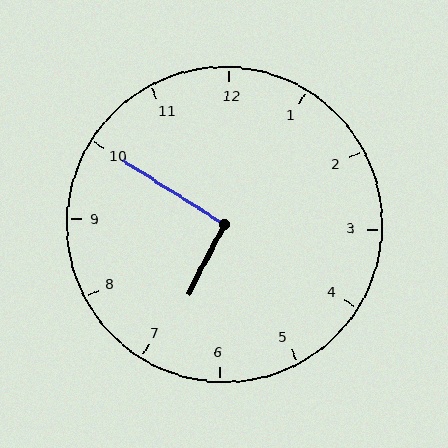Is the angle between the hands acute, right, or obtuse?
It is right.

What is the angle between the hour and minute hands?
Approximately 95 degrees.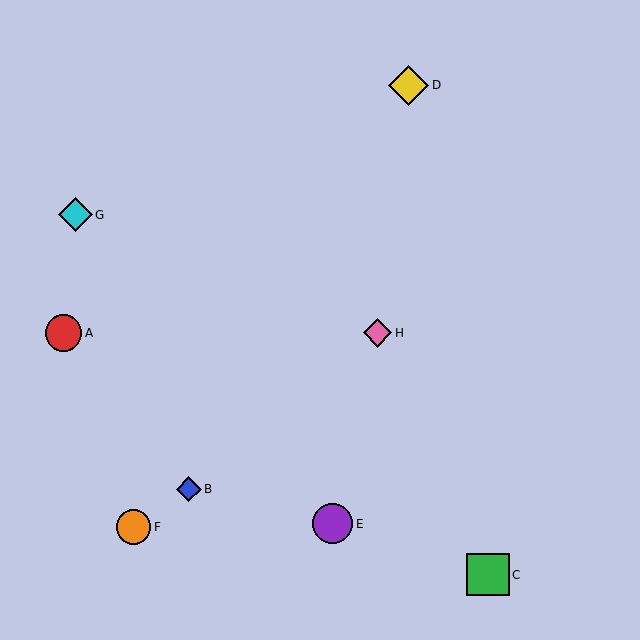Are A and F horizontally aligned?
No, A is at y≈333 and F is at y≈527.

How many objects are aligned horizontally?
2 objects (A, H) are aligned horizontally.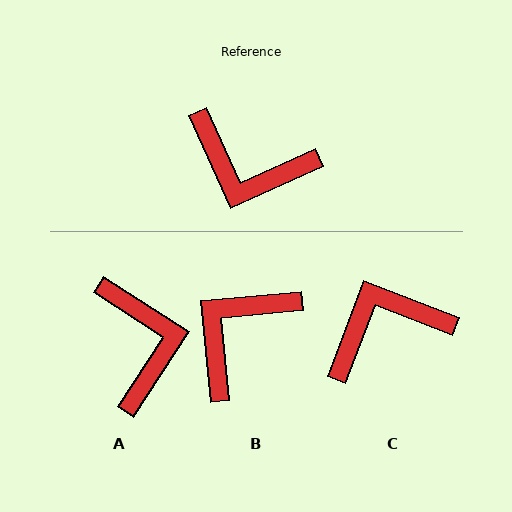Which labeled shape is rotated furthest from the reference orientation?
C, about 135 degrees away.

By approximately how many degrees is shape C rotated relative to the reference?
Approximately 135 degrees clockwise.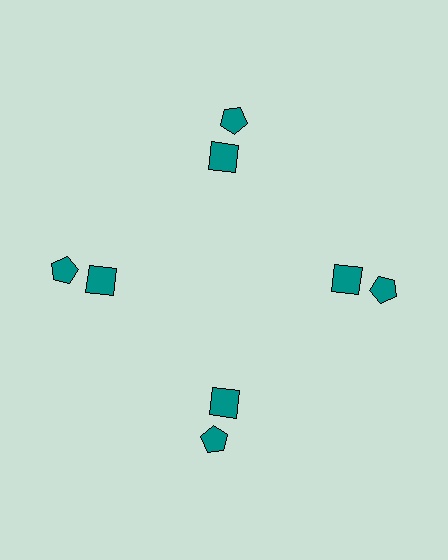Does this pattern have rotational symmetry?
Yes, this pattern has 4-fold rotational symmetry. It looks the same after rotating 90 degrees around the center.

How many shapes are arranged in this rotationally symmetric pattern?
There are 8 shapes, arranged in 4 groups of 2.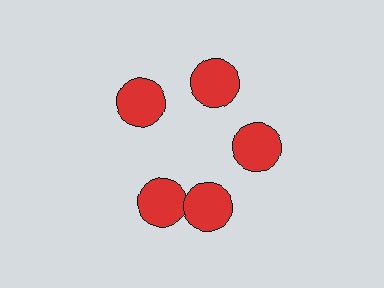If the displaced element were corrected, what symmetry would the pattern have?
It would have 5-fold rotational symmetry — the pattern would map onto itself every 72 degrees.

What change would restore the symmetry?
The symmetry would be restored by rotating it back into even spacing with its neighbors so that all 5 circles sit at equal angles and equal distance from the center.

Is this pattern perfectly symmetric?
No. The 5 red circles are arranged in a ring, but one element near the 8 o'clock position is rotated out of alignment along the ring, breaking the 5-fold rotational symmetry.